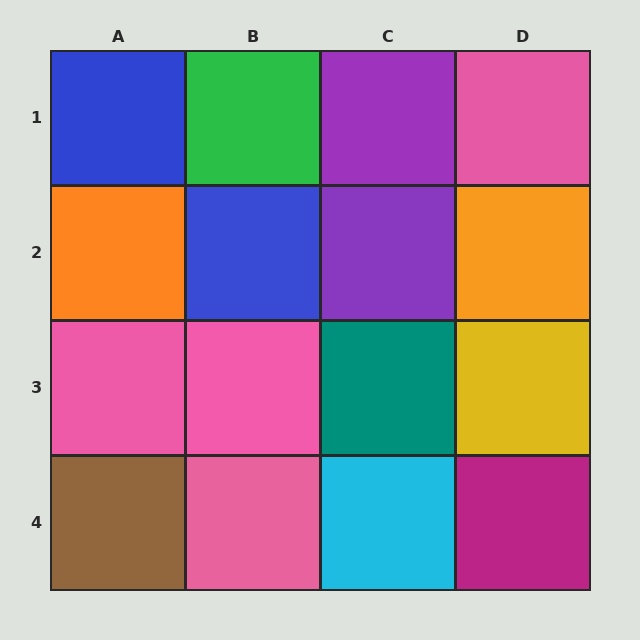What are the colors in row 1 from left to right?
Blue, green, purple, pink.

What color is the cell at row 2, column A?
Orange.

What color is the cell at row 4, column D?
Magenta.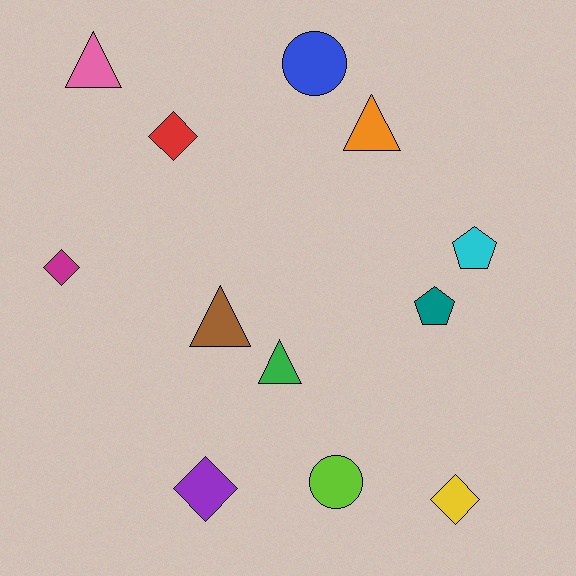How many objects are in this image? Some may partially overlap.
There are 12 objects.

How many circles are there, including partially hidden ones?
There are 2 circles.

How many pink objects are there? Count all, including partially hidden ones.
There is 1 pink object.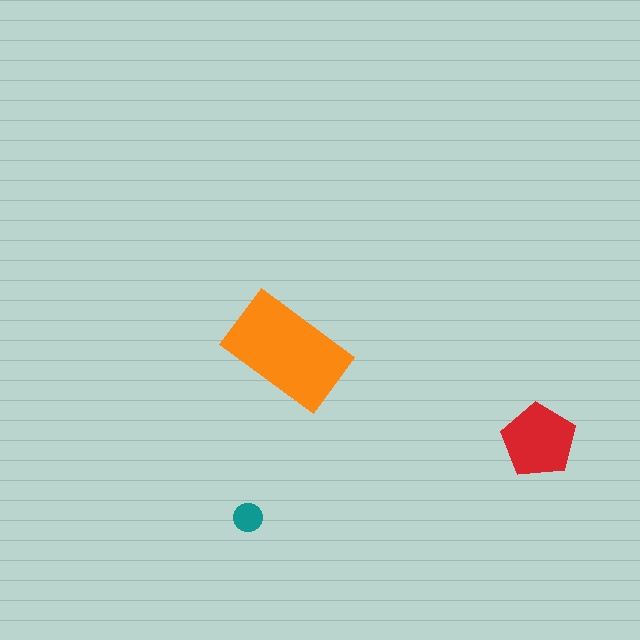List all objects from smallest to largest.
The teal circle, the red pentagon, the orange rectangle.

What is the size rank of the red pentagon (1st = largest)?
2nd.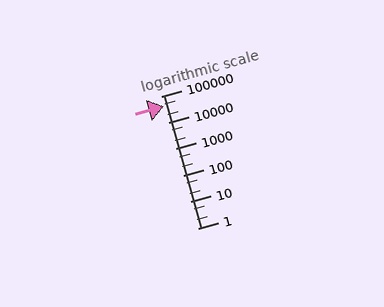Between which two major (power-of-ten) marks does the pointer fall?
The pointer is between 10000 and 100000.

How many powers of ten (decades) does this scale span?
The scale spans 5 decades, from 1 to 100000.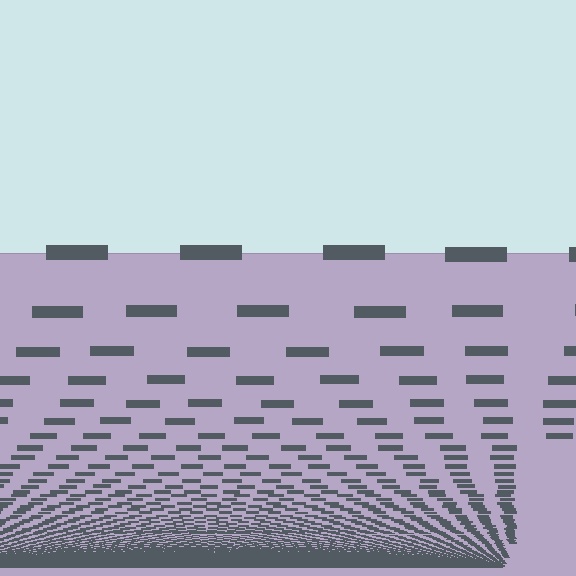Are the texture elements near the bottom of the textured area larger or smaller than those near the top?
Smaller. The gradient is inverted — elements near the bottom are smaller and denser.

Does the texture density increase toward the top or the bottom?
Density increases toward the bottom.